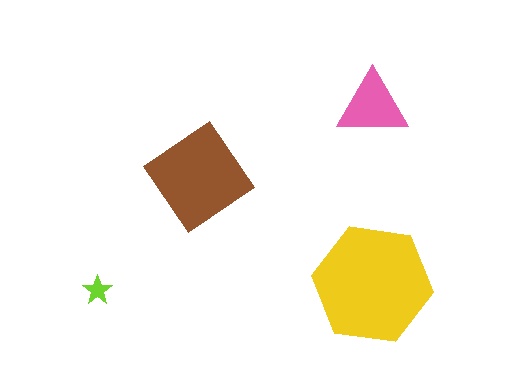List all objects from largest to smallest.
The yellow hexagon, the brown diamond, the pink triangle, the lime star.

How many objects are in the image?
There are 4 objects in the image.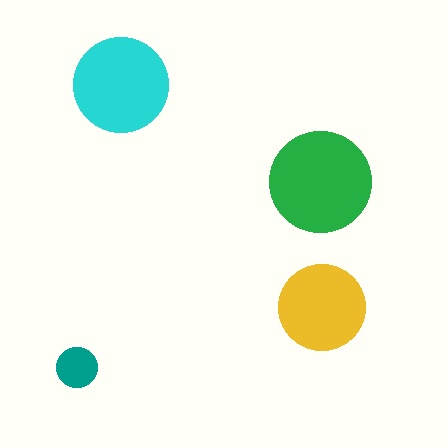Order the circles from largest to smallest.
the green one, the cyan one, the yellow one, the teal one.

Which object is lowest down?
The teal circle is bottommost.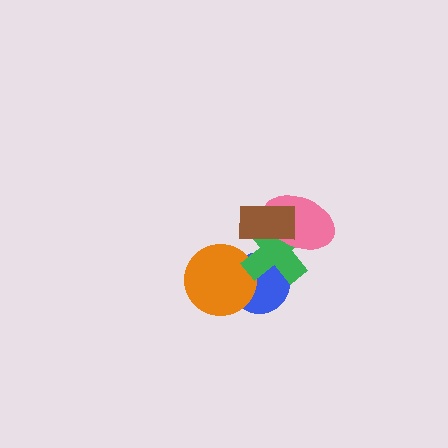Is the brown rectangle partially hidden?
No, no other shape covers it.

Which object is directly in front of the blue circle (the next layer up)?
The orange circle is directly in front of the blue circle.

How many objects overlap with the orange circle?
2 objects overlap with the orange circle.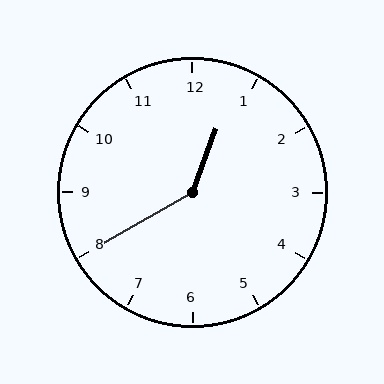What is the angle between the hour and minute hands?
Approximately 140 degrees.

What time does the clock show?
12:40.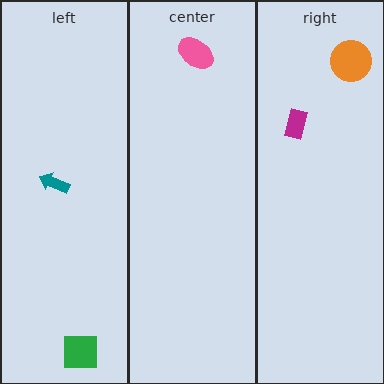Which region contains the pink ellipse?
The center region.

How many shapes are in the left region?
2.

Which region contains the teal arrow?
The left region.